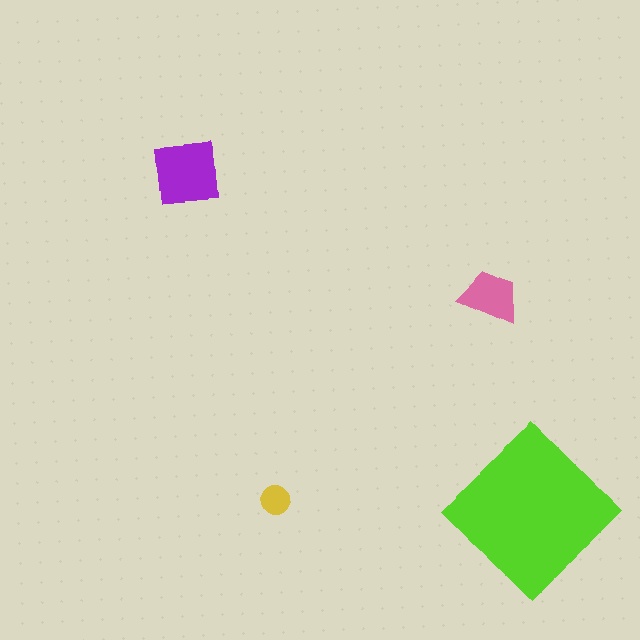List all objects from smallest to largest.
The yellow circle, the pink trapezoid, the purple square, the lime diamond.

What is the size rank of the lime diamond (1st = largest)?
1st.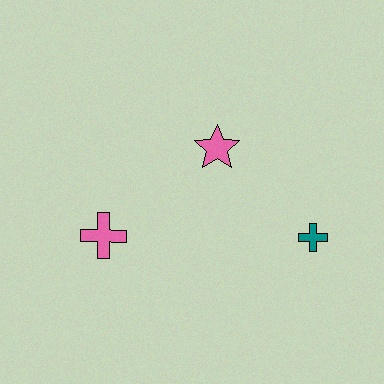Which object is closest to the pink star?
The teal cross is closest to the pink star.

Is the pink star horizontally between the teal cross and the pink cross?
Yes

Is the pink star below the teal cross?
No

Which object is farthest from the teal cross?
The pink cross is farthest from the teal cross.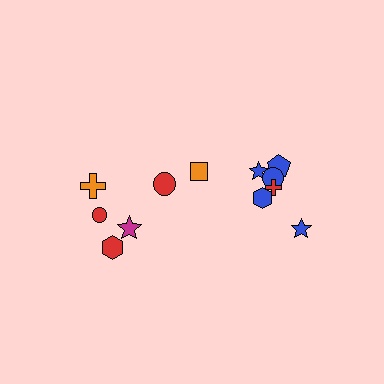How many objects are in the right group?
There are 7 objects.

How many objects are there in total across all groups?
There are 12 objects.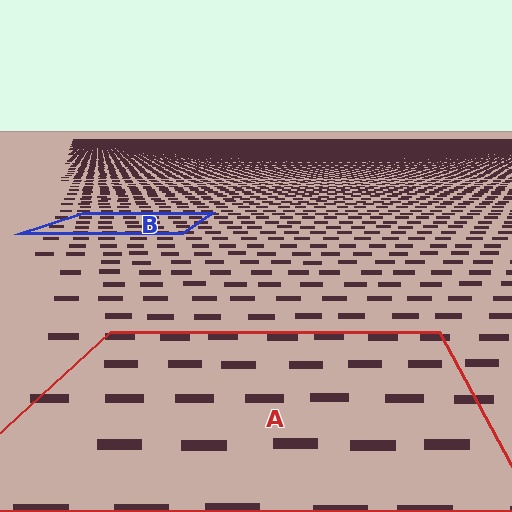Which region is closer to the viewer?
Region A is closer. The texture elements there are larger and more spread out.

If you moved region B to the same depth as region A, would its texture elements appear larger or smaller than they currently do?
They would appear larger. At a closer depth, the same texture elements are projected at a bigger on-screen size.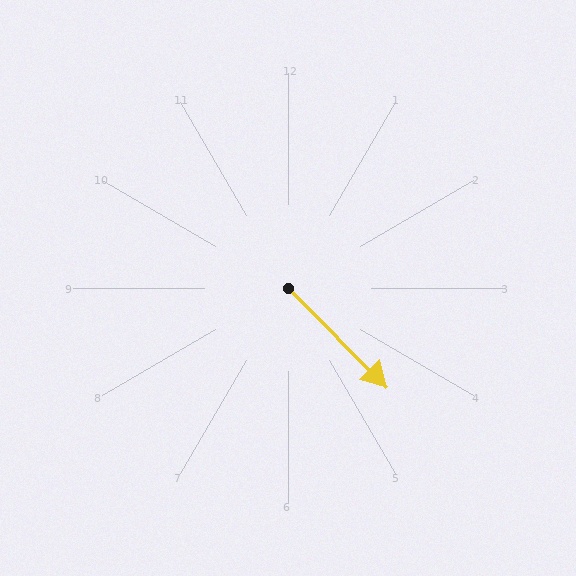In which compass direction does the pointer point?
Southeast.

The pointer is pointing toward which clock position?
Roughly 5 o'clock.